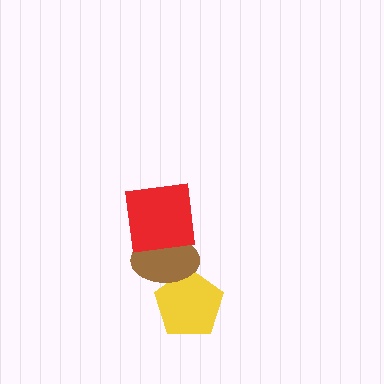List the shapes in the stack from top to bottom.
From top to bottom: the red square, the brown ellipse, the yellow pentagon.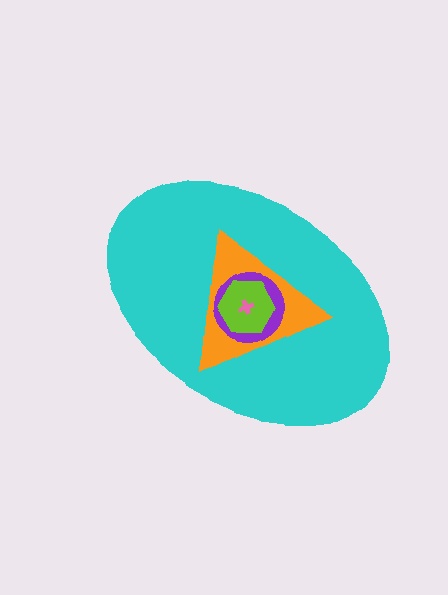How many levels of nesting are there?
5.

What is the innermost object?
The pink cross.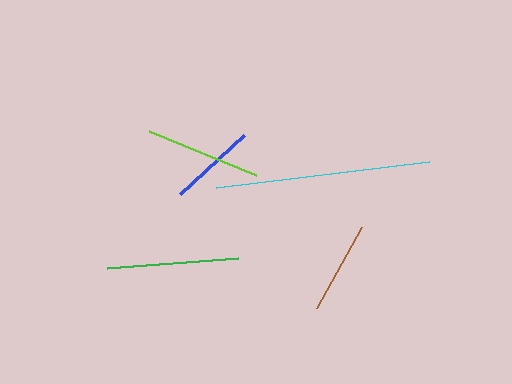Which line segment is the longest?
The cyan line is the longest at approximately 215 pixels.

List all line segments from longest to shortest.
From longest to shortest: cyan, green, lime, brown, blue.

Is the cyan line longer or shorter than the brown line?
The cyan line is longer than the brown line.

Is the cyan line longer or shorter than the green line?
The cyan line is longer than the green line.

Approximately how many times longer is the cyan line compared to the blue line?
The cyan line is approximately 2.5 times the length of the blue line.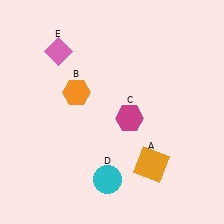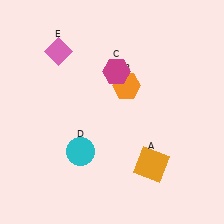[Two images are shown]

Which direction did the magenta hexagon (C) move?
The magenta hexagon (C) moved up.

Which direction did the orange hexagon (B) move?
The orange hexagon (B) moved right.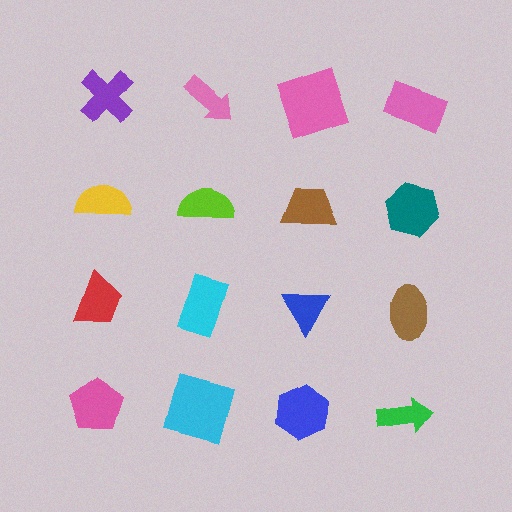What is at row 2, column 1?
A yellow semicircle.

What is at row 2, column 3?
A brown trapezoid.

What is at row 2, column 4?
A teal hexagon.